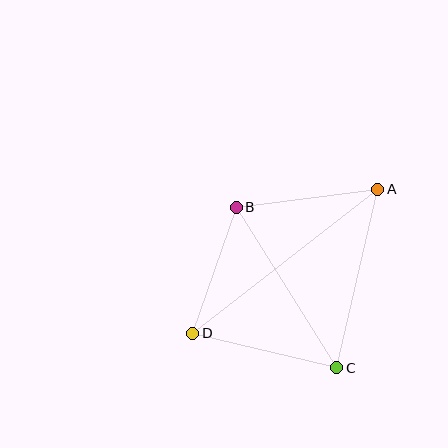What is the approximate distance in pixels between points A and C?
The distance between A and C is approximately 183 pixels.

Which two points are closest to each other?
Points B and D are closest to each other.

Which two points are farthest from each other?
Points A and D are farthest from each other.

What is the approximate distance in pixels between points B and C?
The distance between B and C is approximately 189 pixels.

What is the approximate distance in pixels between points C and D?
The distance between C and D is approximately 148 pixels.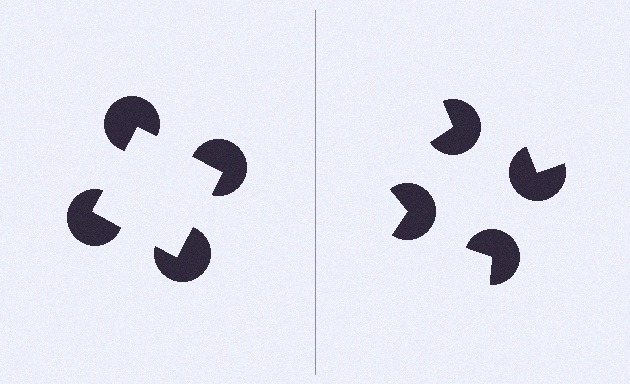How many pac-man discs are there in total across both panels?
8 — 4 on each side.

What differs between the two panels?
The pac-man discs are positioned identically on both sides; only the wedge orientations differ. On the left they align to a square; on the right they are misaligned.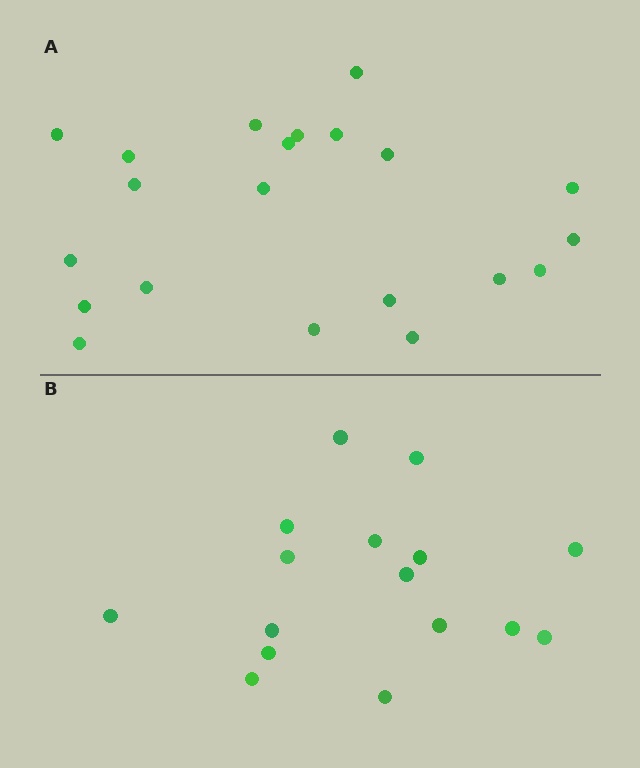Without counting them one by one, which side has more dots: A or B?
Region A (the top region) has more dots.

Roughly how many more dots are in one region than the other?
Region A has about 5 more dots than region B.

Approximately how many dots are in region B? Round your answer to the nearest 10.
About 20 dots. (The exact count is 16, which rounds to 20.)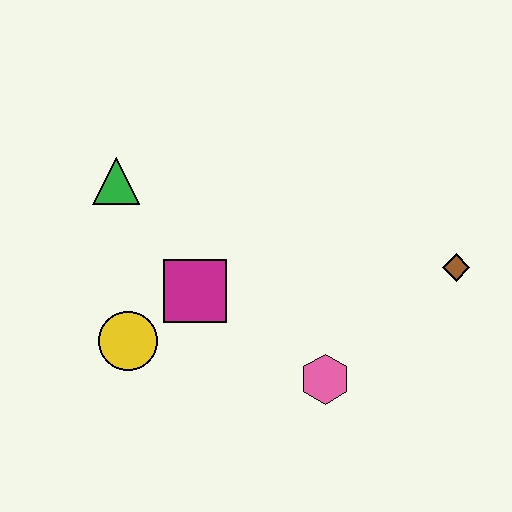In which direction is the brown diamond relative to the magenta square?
The brown diamond is to the right of the magenta square.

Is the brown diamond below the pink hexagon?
No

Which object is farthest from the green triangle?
The brown diamond is farthest from the green triangle.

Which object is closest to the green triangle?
The magenta square is closest to the green triangle.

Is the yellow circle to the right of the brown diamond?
No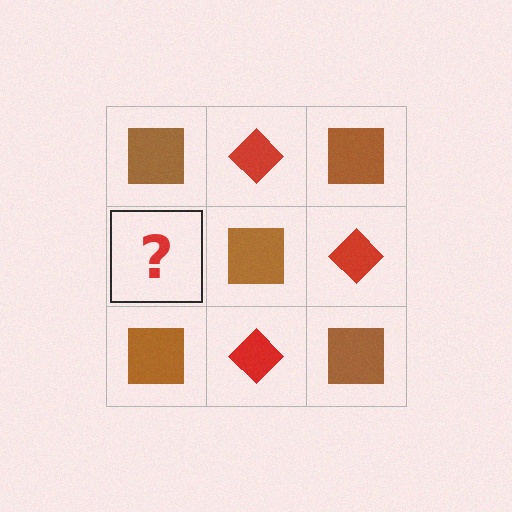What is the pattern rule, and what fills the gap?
The rule is that it alternates brown square and red diamond in a checkerboard pattern. The gap should be filled with a red diamond.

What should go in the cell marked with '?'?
The missing cell should contain a red diamond.